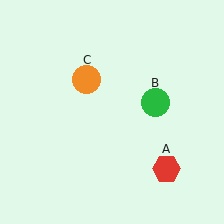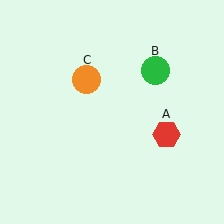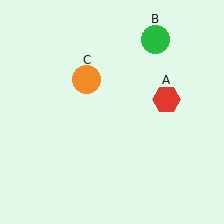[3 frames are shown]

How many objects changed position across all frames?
2 objects changed position: red hexagon (object A), green circle (object B).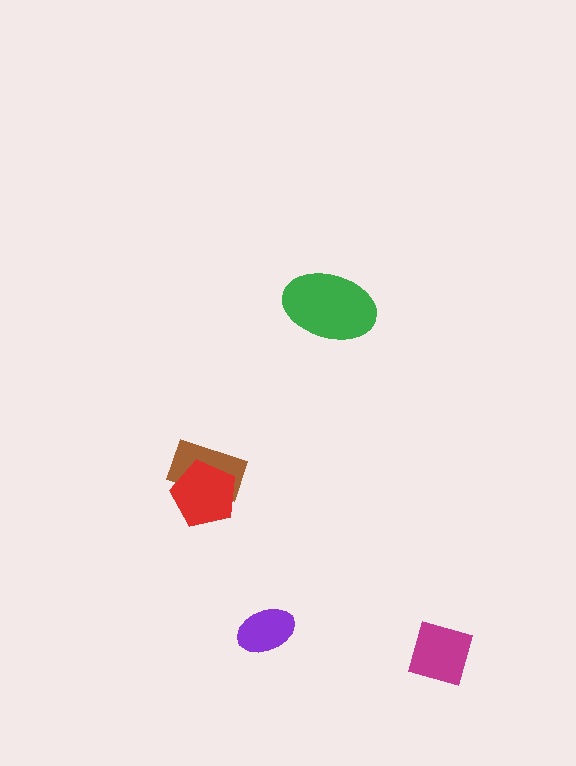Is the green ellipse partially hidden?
No, no other shape covers it.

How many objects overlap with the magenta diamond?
0 objects overlap with the magenta diamond.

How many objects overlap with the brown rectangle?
1 object overlaps with the brown rectangle.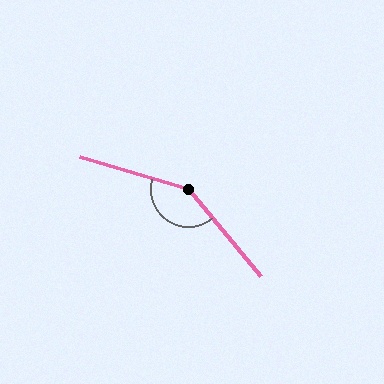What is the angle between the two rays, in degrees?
Approximately 146 degrees.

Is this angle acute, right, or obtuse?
It is obtuse.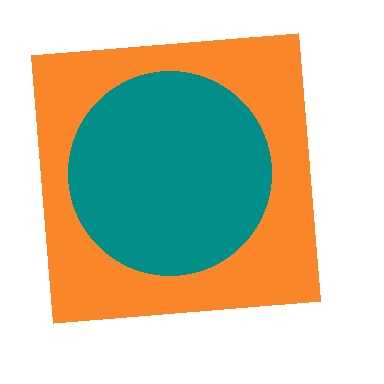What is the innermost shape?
The teal circle.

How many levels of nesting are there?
2.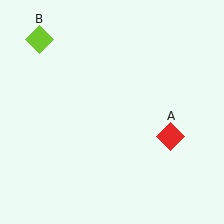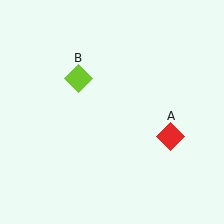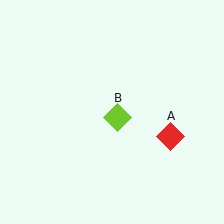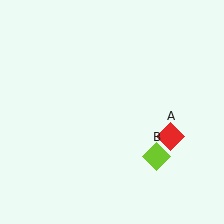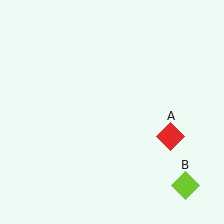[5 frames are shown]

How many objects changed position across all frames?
1 object changed position: lime diamond (object B).